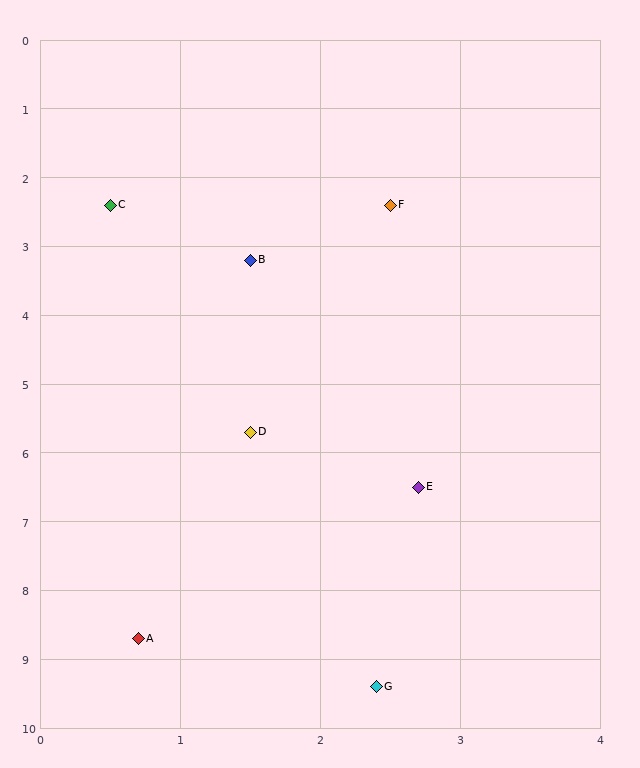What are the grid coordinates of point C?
Point C is at approximately (0.5, 2.4).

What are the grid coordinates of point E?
Point E is at approximately (2.7, 6.5).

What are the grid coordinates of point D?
Point D is at approximately (1.5, 5.7).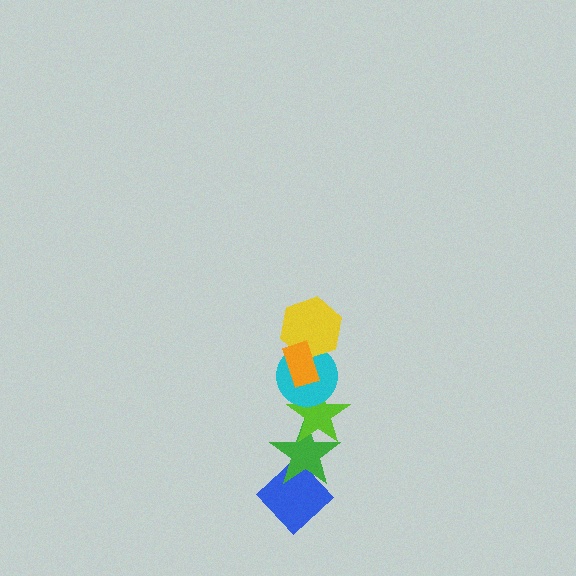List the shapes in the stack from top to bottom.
From top to bottom: the orange rectangle, the yellow hexagon, the cyan circle, the lime star, the green star, the blue diamond.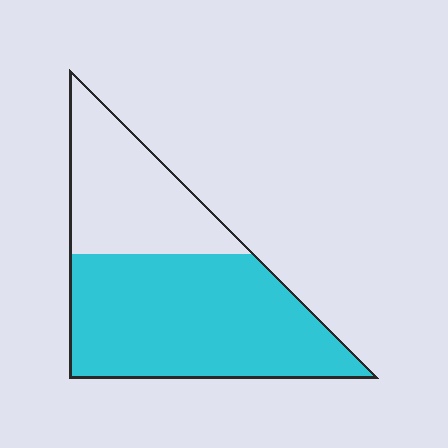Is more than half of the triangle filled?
Yes.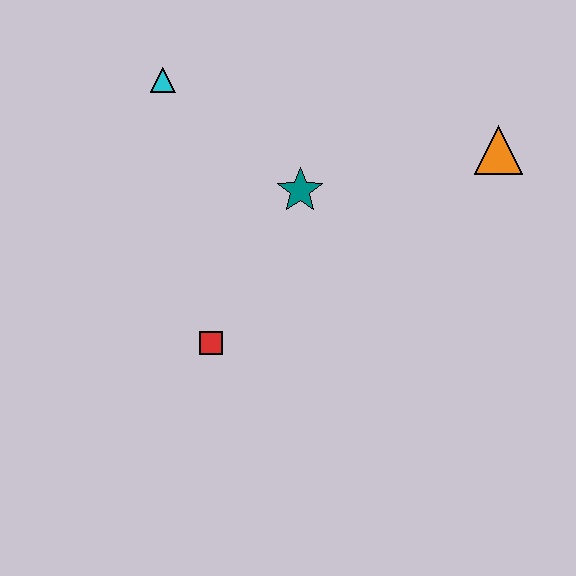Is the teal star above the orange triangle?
No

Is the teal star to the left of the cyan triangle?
No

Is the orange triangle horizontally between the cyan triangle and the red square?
No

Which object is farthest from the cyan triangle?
The orange triangle is farthest from the cyan triangle.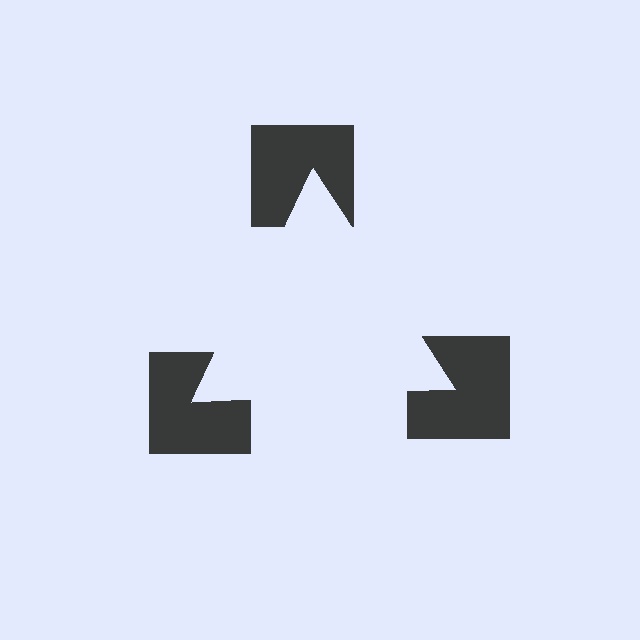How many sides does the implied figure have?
3 sides.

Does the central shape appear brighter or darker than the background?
It typically appears slightly brighter than the background, even though no actual brightness change is drawn.